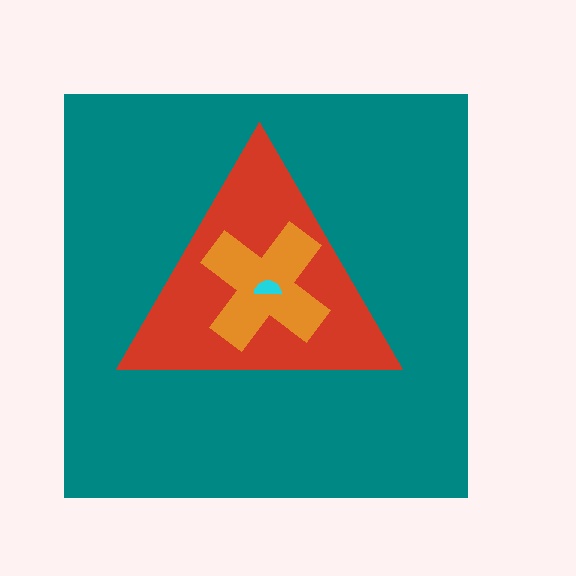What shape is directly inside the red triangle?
The orange cross.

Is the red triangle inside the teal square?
Yes.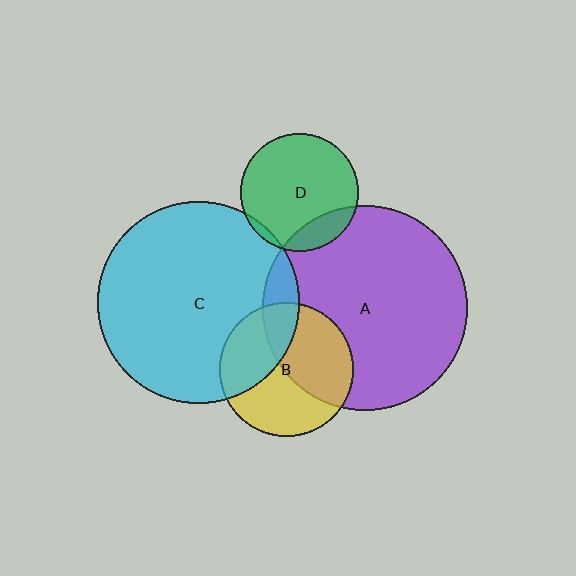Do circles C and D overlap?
Yes.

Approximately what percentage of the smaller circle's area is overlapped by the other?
Approximately 5%.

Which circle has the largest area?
Circle A (purple).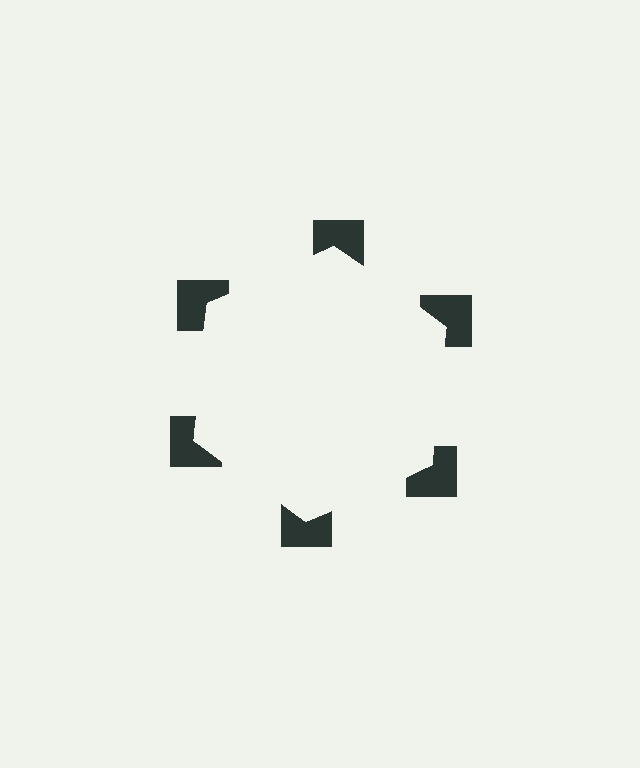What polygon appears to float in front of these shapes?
An illusory hexagon — its edges are inferred from the aligned wedge cuts in the notched squares, not physically drawn.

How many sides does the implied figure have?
6 sides.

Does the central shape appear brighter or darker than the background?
It typically appears slightly brighter than the background, even though no actual brightness change is drawn.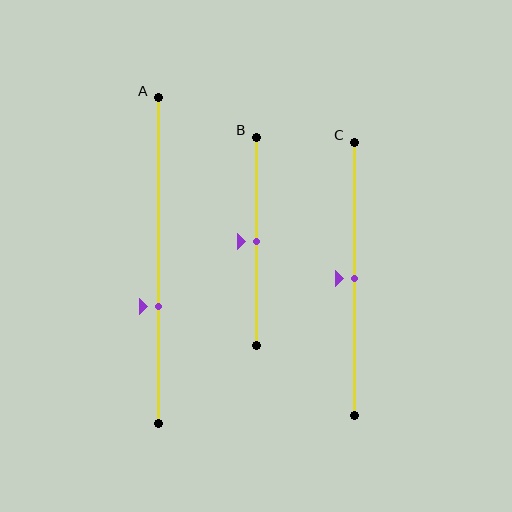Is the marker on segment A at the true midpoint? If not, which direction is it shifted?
No, the marker on segment A is shifted downward by about 14% of the segment length.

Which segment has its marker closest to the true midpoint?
Segment B has its marker closest to the true midpoint.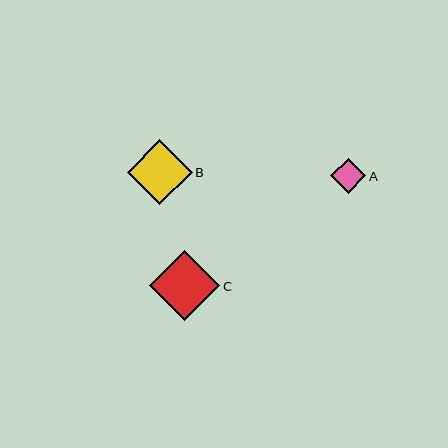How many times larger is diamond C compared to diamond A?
Diamond C is approximately 2.0 times the size of diamond A.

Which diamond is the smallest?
Diamond A is the smallest with a size of approximately 35 pixels.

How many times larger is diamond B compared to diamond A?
Diamond B is approximately 1.8 times the size of diamond A.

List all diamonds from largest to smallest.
From largest to smallest: C, B, A.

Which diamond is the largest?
Diamond C is the largest with a size of approximately 70 pixels.